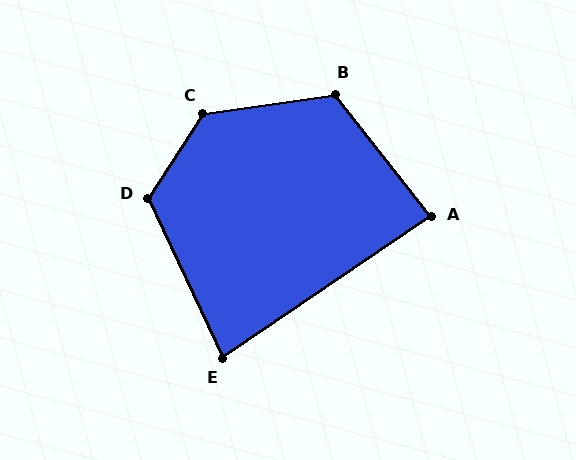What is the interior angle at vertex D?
Approximately 122 degrees (obtuse).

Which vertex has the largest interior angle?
C, at approximately 132 degrees.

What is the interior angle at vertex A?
Approximately 86 degrees (approximately right).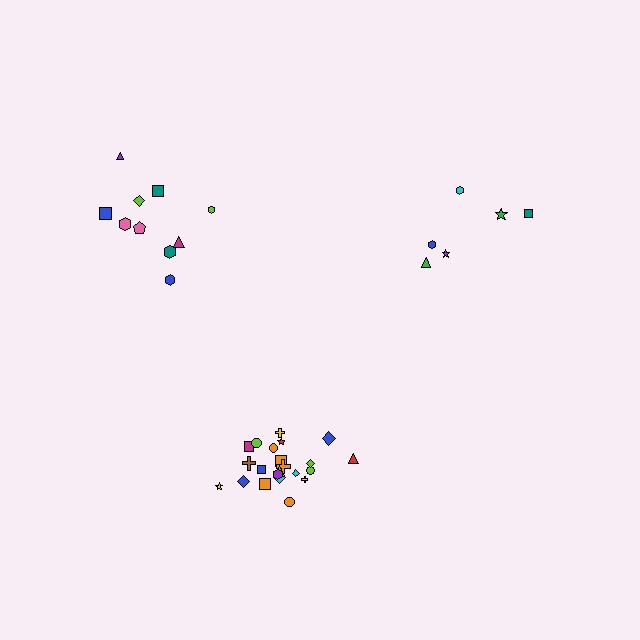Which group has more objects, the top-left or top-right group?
The top-left group.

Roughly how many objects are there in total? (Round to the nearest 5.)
Roughly 40 objects in total.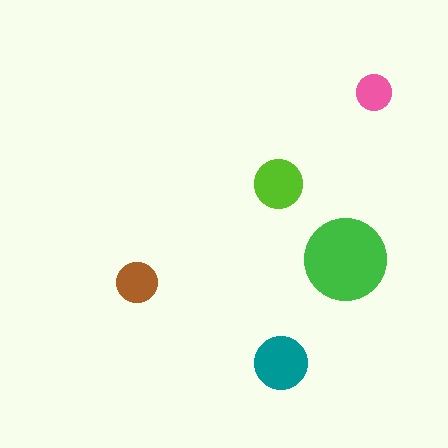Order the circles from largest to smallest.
the green one, the teal one, the lime one, the brown one, the pink one.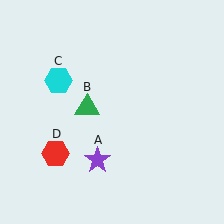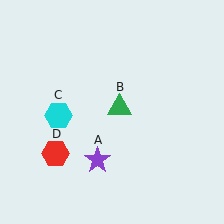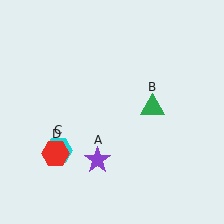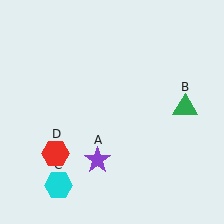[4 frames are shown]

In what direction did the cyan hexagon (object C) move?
The cyan hexagon (object C) moved down.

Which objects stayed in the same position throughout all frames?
Purple star (object A) and red hexagon (object D) remained stationary.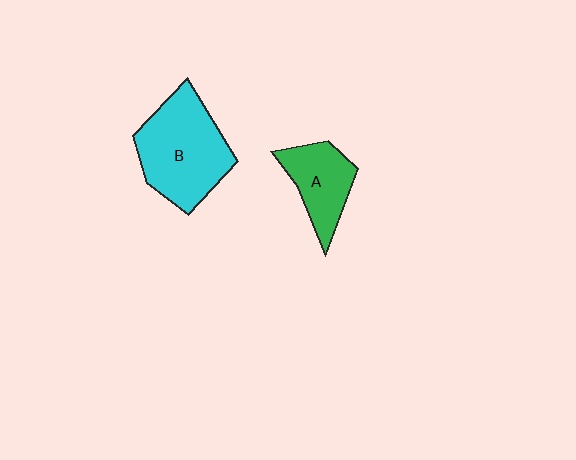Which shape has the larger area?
Shape B (cyan).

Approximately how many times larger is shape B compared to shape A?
Approximately 1.7 times.